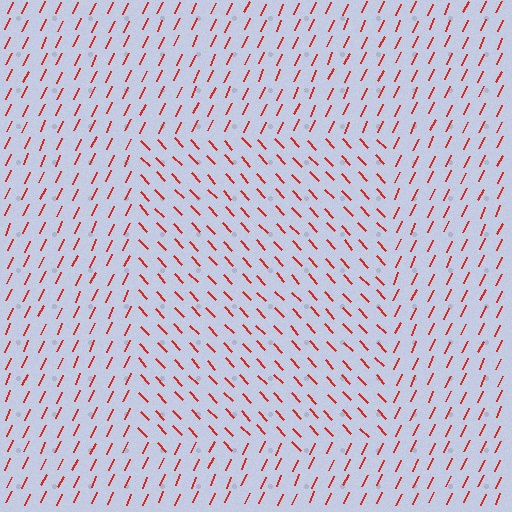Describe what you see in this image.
The image is filled with small red line segments. A rectangle region in the image has lines oriented differently from the surrounding lines, creating a visible texture boundary.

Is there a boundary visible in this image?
Yes, there is a texture boundary formed by a change in line orientation.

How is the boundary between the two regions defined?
The boundary is defined purely by a change in line orientation (approximately 68 degrees difference). All lines are the same color and thickness.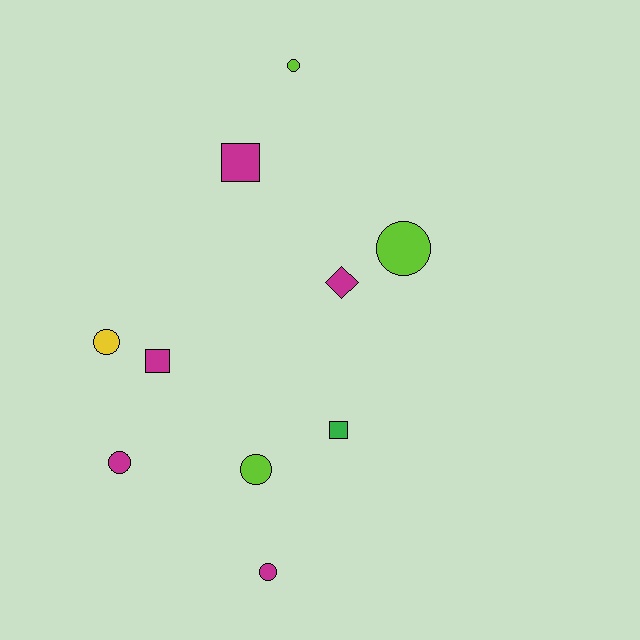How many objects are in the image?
There are 10 objects.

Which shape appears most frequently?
Circle, with 6 objects.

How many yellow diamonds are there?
There are no yellow diamonds.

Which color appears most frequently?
Magenta, with 5 objects.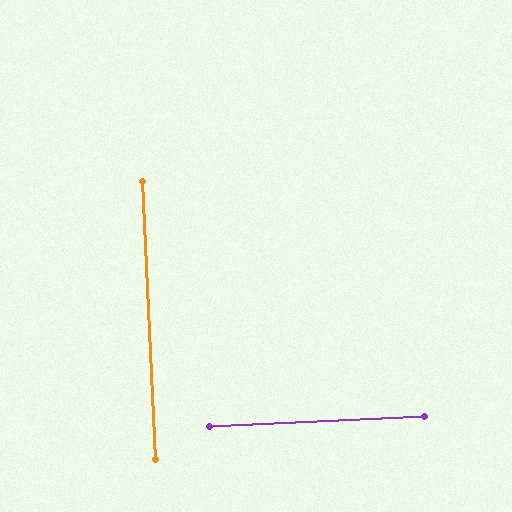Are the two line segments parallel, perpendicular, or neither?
Perpendicular — they meet at approximately 90°.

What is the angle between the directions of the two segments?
Approximately 90 degrees.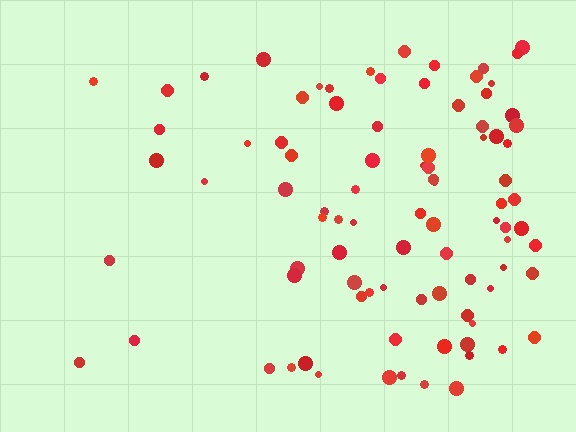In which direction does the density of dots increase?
From left to right, with the right side densest.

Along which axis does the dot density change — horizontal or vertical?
Horizontal.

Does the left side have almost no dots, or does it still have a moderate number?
Still a moderate number, just noticeably fewer than the right.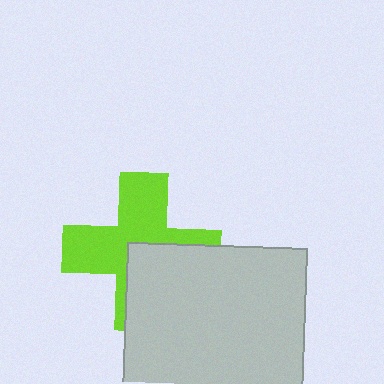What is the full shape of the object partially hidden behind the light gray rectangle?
The partially hidden object is a lime cross.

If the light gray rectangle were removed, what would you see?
You would see the complete lime cross.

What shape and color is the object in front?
The object in front is a light gray rectangle.